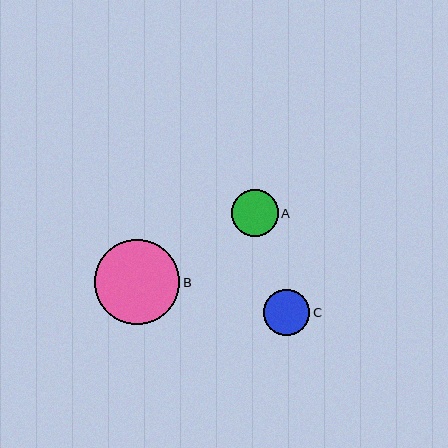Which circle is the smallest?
Circle C is the smallest with a size of approximately 46 pixels.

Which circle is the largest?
Circle B is the largest with a size of approximately 86 pixels.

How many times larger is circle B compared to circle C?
Circle B is approximately 1.9 times the size of circle C.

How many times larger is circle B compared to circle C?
Circle B is approximately 1.9 times the size of circle C.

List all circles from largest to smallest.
From largest to smallest: B, A, C.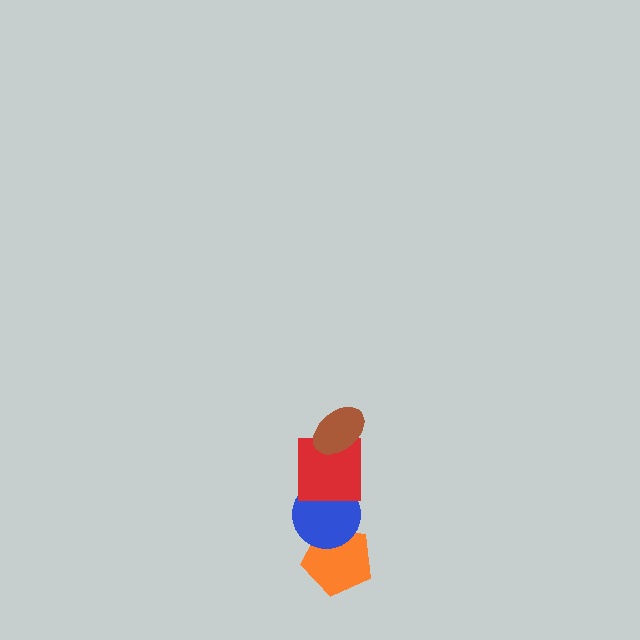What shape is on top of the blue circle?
The red square is on top of the blue circle.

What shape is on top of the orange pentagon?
The blue circle is on top of the orange pentagon.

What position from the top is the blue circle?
The blue circle is 3rd from the top.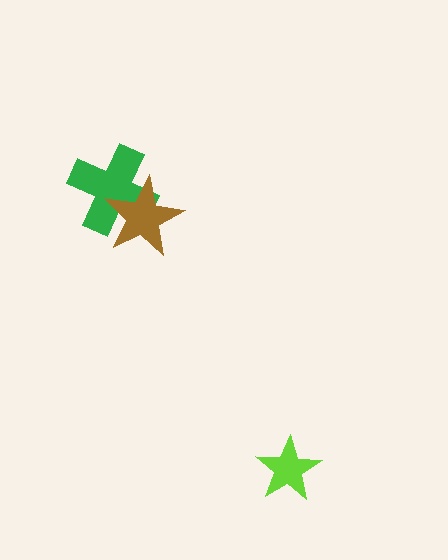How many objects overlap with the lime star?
0 objects overlap with the lime star.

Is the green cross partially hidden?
Yes, it is partially covered by another shape.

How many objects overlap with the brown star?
1 object overlaps with the brown star.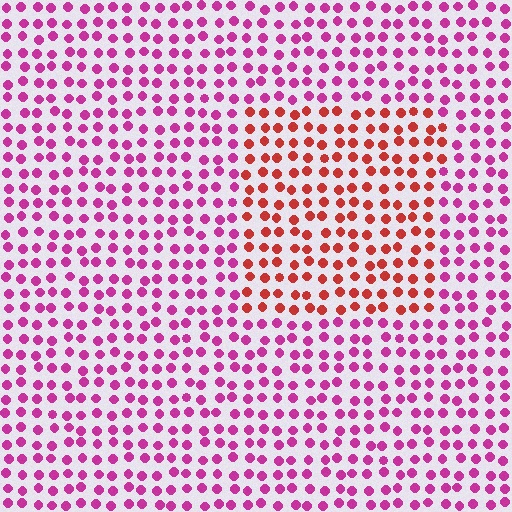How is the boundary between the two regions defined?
The boundary is defined purely by a slight shift in hue (about 44 degrees). Spacing, size, and orientation are identical on both sides.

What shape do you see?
I see a rectangle.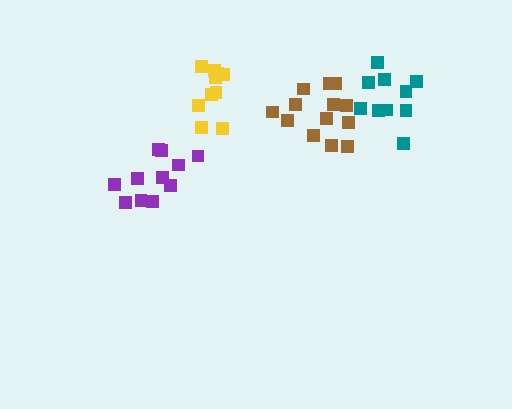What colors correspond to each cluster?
The clusters are colored: yellow, brown, teal, purple.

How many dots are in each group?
Group 1: 10 dots, Group 2: 13 dots, Group 3: 10 dots, Group 4: 11 dots (44 total).